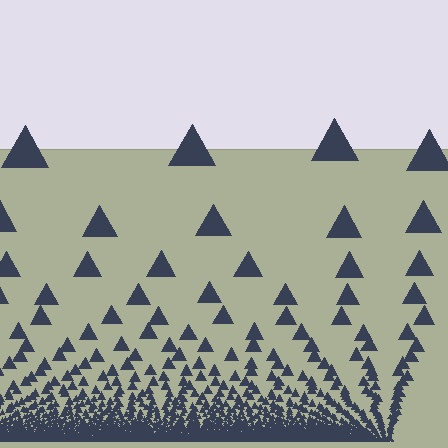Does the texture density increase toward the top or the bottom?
Density increases toward the bottom.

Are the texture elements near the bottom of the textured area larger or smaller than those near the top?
Smaller. The gradient is inverted — elements near the bottom are smaller and denser.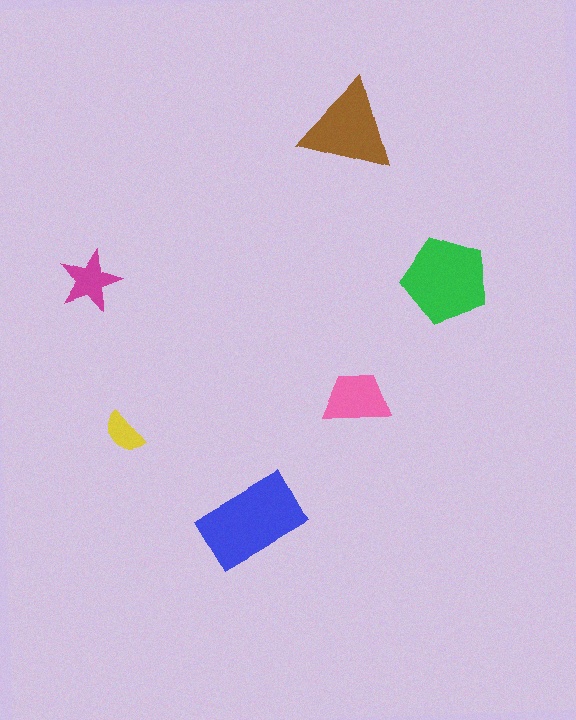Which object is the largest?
The blue rectangle.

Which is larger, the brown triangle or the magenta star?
The brown triangle.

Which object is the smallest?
The yellow semicircle.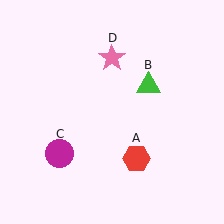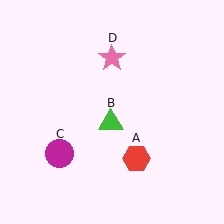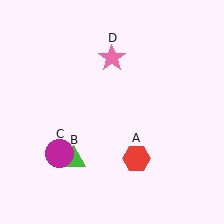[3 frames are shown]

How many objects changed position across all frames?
1 object changed position: green triangle (object B).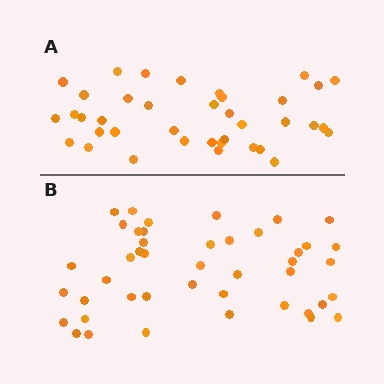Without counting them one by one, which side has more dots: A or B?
Region B (the bottom region) has more dots.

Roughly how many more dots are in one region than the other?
Region B has about 6 more dots than region A.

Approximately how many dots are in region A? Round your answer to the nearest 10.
About 40 dots. (The exact count is 38, which rounds to 40.)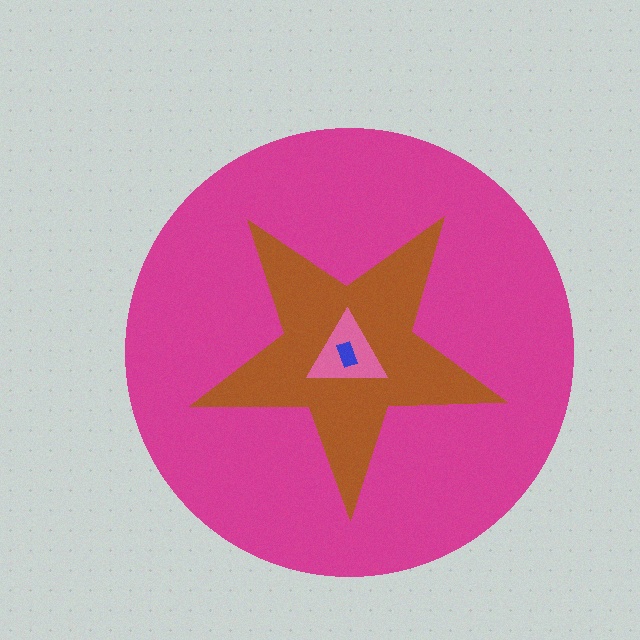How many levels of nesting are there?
4.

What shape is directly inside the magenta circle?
The brown star.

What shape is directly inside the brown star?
The pink triangle.